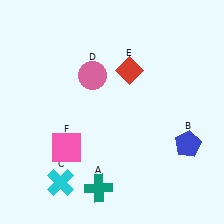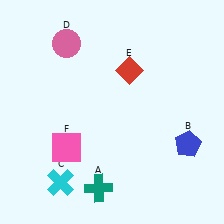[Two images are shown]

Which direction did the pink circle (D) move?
The pink circle (D) moved up.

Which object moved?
The pink circle (D) moved up.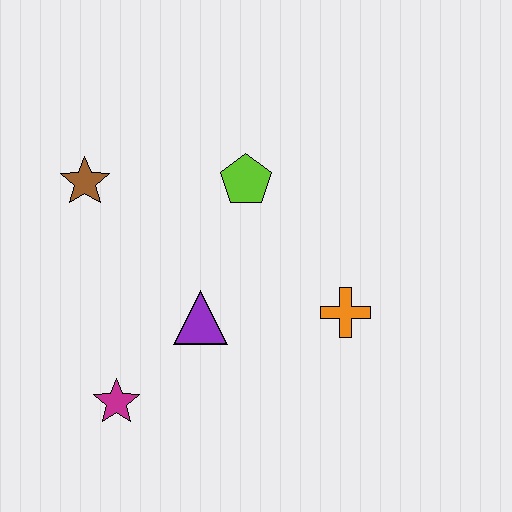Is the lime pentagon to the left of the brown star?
No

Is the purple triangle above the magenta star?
Yes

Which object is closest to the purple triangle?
The magenta star is closest to the purple triangle.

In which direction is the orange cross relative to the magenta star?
The orange cross is to the right of the magenta star.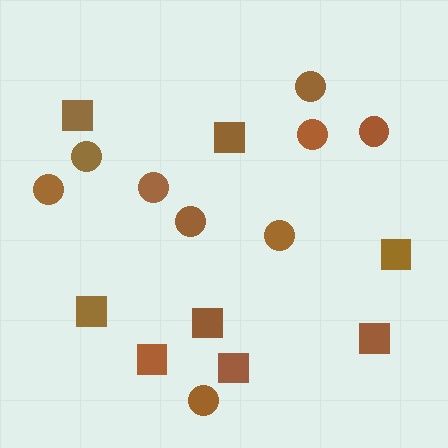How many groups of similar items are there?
There are 2 groups: one group of circles (9) and one group of squares (8).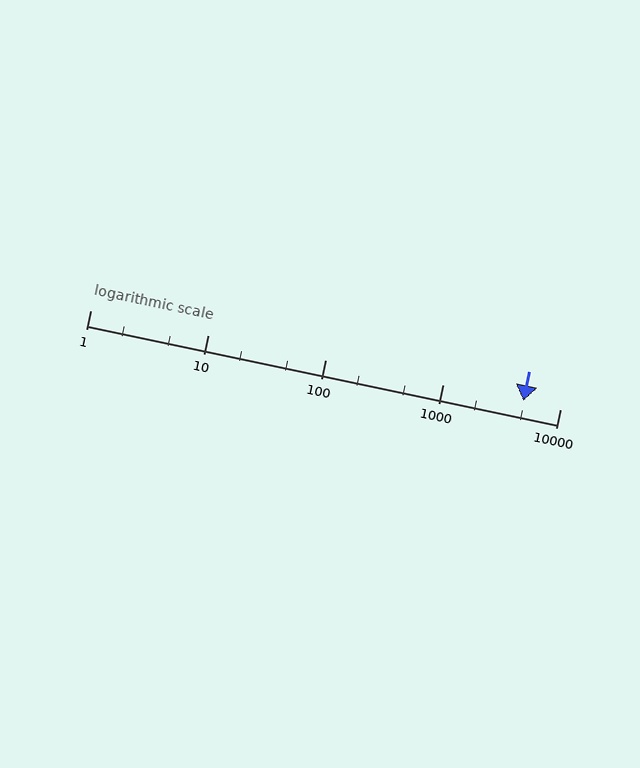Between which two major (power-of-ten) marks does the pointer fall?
The pointer is between 1000 and 10000.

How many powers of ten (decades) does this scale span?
The scale spans 4 decades, from 1 to 10000.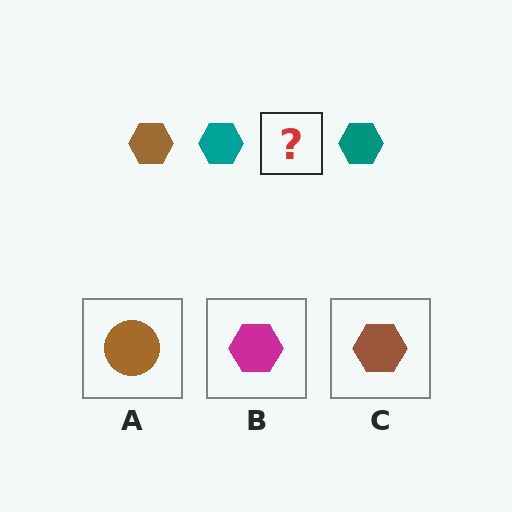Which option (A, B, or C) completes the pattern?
C.